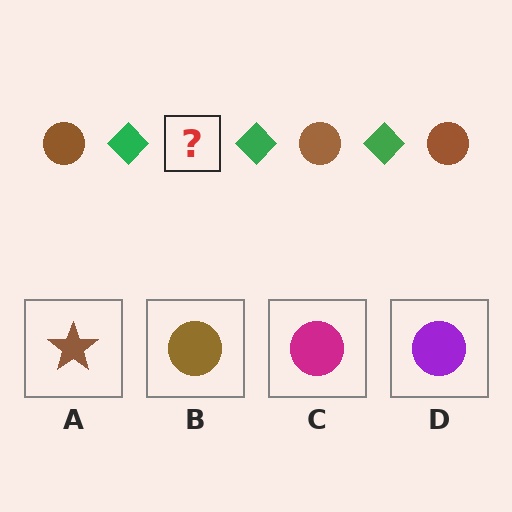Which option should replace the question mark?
Option B.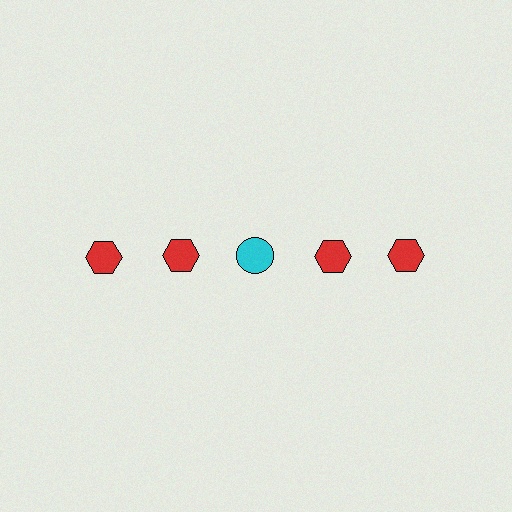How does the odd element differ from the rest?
It differs in both color (cyan instead of red) and shape (circle instead of hexagon).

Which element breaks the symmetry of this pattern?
The cyan circle in the top row, center column breaks the symmetry. All other shapes are red hexagons.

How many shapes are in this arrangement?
There are 5 shapes arranged in a grid pattern.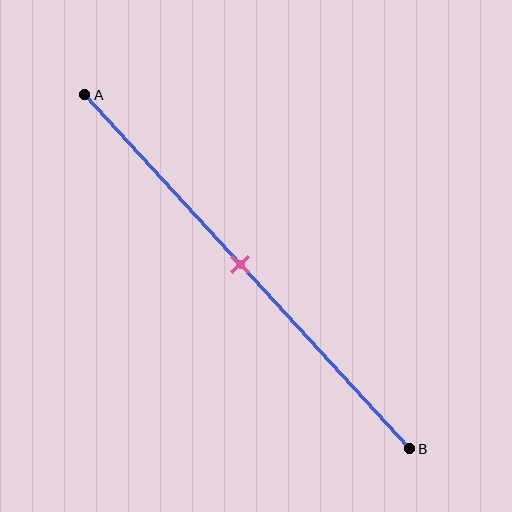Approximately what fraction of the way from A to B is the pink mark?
The pink mark is approximately 50% of the way from A to B.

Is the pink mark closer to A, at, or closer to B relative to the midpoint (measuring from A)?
The pink mark is approximately at the midpoint of segment AB.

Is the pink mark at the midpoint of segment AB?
Yes, the mark is approximately at the midpoint.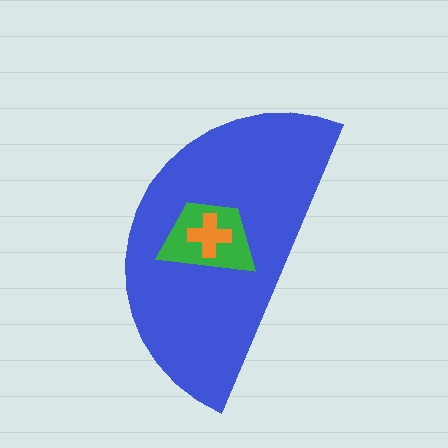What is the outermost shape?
The blue semicircle.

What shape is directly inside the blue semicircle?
The green trapezoid.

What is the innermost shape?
The orange cross.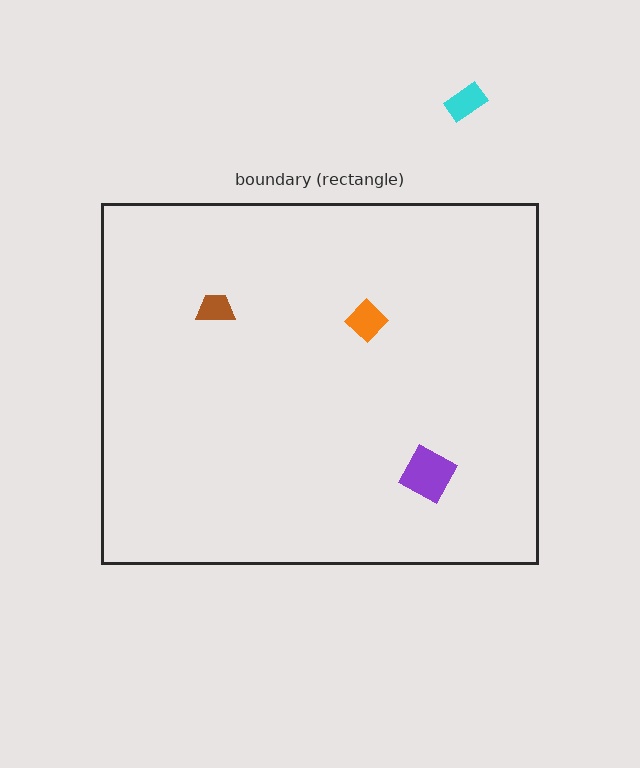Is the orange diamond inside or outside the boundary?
Inside.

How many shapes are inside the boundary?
3 inside, 1 outside.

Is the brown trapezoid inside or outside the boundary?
Inside.